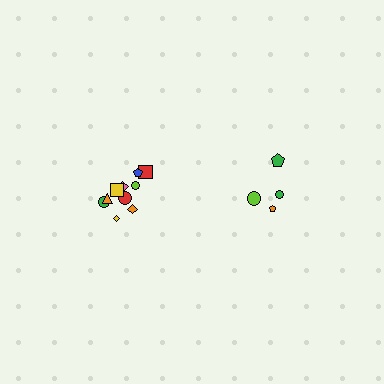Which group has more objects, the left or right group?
The left group.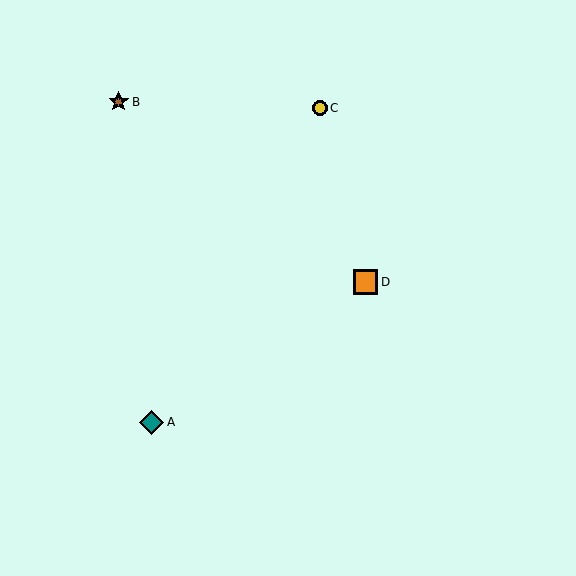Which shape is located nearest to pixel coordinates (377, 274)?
The orange square (labeled D) at (366, 282) is nearest to that location.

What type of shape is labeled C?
Shape C is a yellow circle.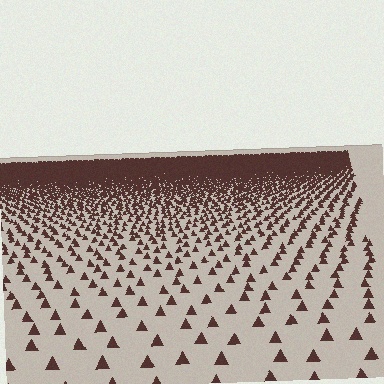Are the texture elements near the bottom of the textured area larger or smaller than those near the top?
Larger. Near the bottom, elements are closer to the viewer and appear at a bigger on-screen size.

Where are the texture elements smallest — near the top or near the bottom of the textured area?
Near the top.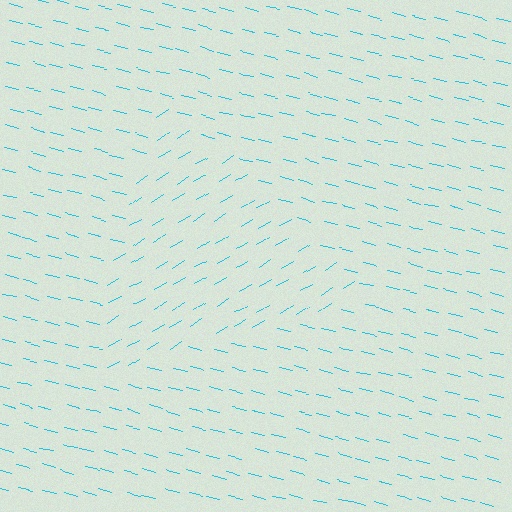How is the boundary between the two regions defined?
The boundary is defined purely by a change in line orientation (approximately 45 degrees difference). All lines are the same color and thickness.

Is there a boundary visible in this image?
Yes, there is a texture boundary formed by a change in line orientation.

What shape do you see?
I see a triangle.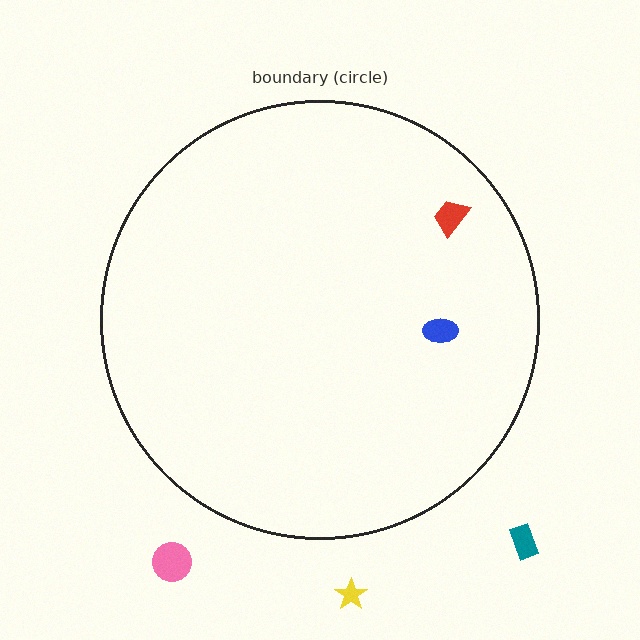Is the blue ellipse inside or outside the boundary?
Inside.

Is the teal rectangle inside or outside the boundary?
Outside.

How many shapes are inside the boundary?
2 inside, 3 outside.